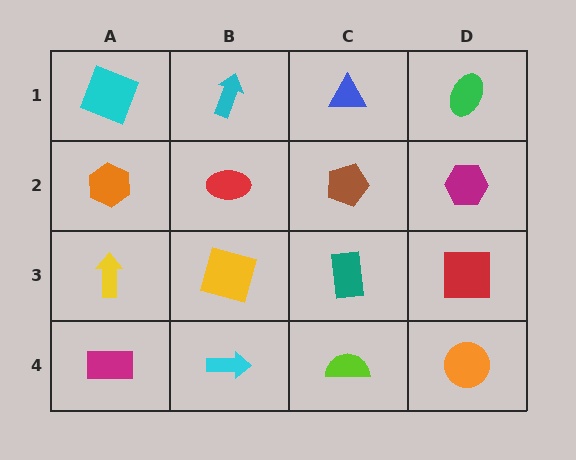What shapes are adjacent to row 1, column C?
A brown pentagon (row 2, column C), a cyan arrow (row 1, column B), a green ellipse (row 1, column D).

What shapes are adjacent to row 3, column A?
An orange hexagon (row 2, column A), a magenta rectangle (row 4, column A), a yellow square (row 3, column B).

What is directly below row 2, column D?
A red square.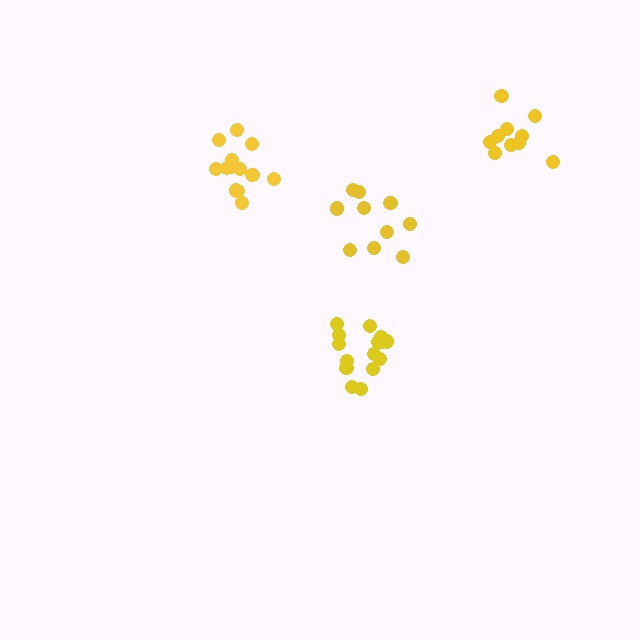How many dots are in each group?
Group 1: 13 dots, Group 2: 10 dots, Group 3: 15 dots, Group 4: 10 dots (48 total).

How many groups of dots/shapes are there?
There are 4 groups.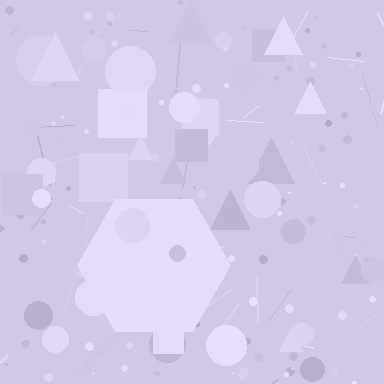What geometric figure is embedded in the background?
A hexagon is embedded in the background.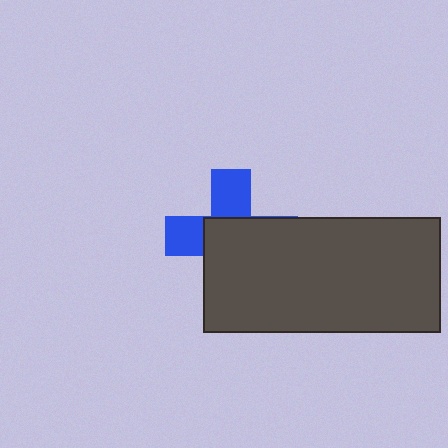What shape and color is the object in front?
The object in front is a dark gray rectangle.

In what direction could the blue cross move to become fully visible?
The blue cross could move toward the upper-left. That would shift it out from behind the dark gray rectangle entirely.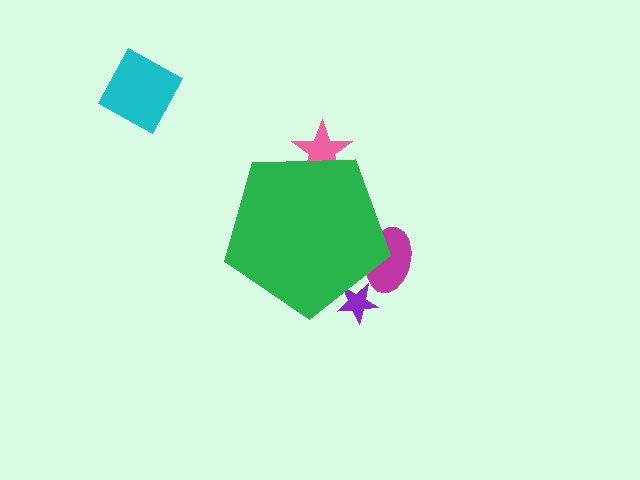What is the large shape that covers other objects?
A green pentagon.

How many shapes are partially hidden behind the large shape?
3 shapes are partially hidden.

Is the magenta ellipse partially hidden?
Yes, the magenta ellipse is partially hidden behind the green pentagon.